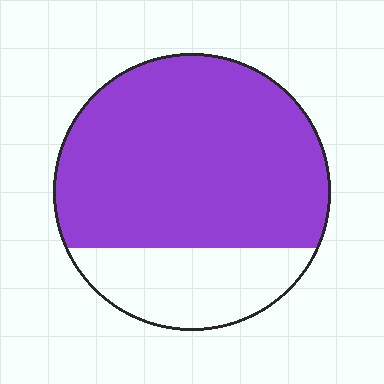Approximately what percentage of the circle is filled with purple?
Approximately 75%.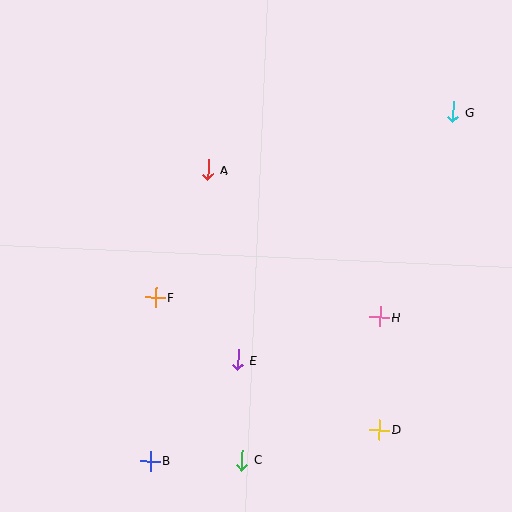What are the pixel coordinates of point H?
Point H is at (380, 317).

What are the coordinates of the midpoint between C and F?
The midpoint between C and F is at (199, 379).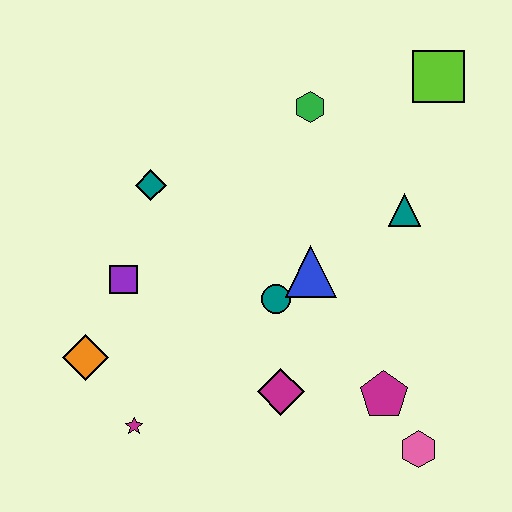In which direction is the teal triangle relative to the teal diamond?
The teal triangle is to the right of the teal diamond.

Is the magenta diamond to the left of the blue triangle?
Yes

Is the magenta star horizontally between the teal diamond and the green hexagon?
No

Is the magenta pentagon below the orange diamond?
Yes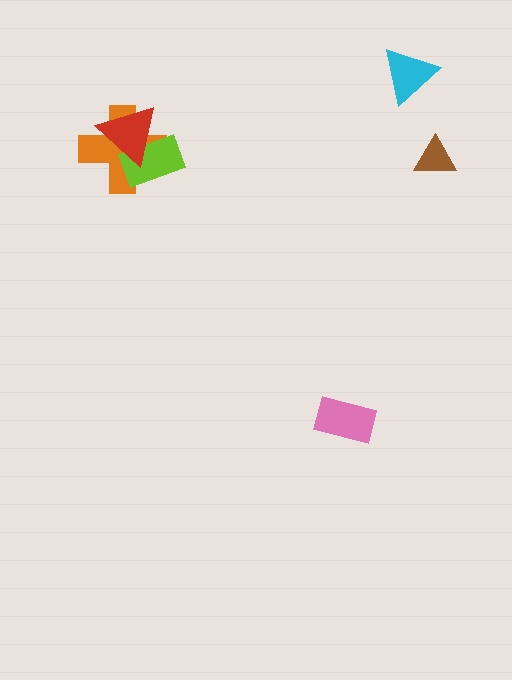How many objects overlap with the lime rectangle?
2 objects overlap with the lime rectangle.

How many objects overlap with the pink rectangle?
0 objects overlap with the pink rectangle.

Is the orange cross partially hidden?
Yes, it is partially covered by another shape.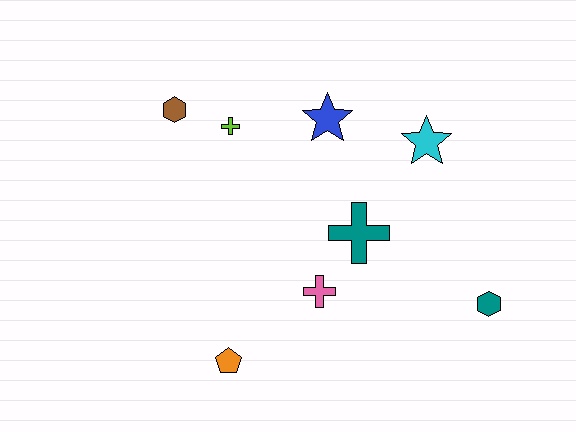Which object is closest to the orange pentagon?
The pink cross is closest to the orange pentagon.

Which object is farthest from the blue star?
The orange pentagon is farthest from the blue star.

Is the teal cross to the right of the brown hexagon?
Yes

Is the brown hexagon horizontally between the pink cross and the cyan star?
No